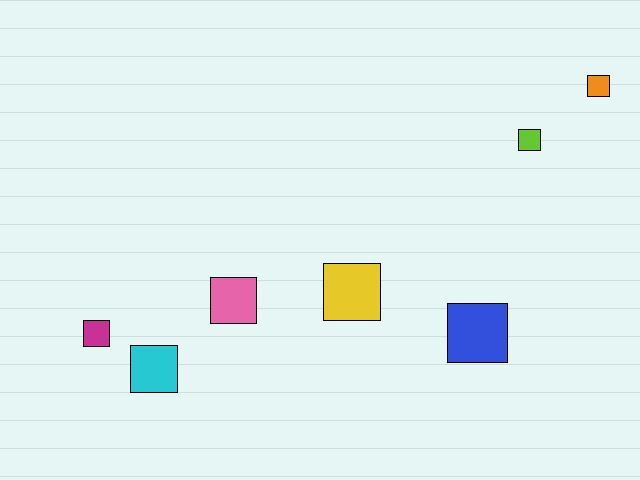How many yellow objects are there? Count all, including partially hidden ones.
There is 1 yellow object.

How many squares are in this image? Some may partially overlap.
There are 7 squares.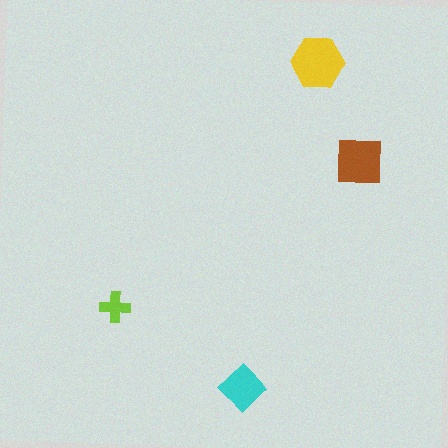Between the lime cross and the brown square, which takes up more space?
The brown square.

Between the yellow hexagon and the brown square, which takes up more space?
The yellow hexagon.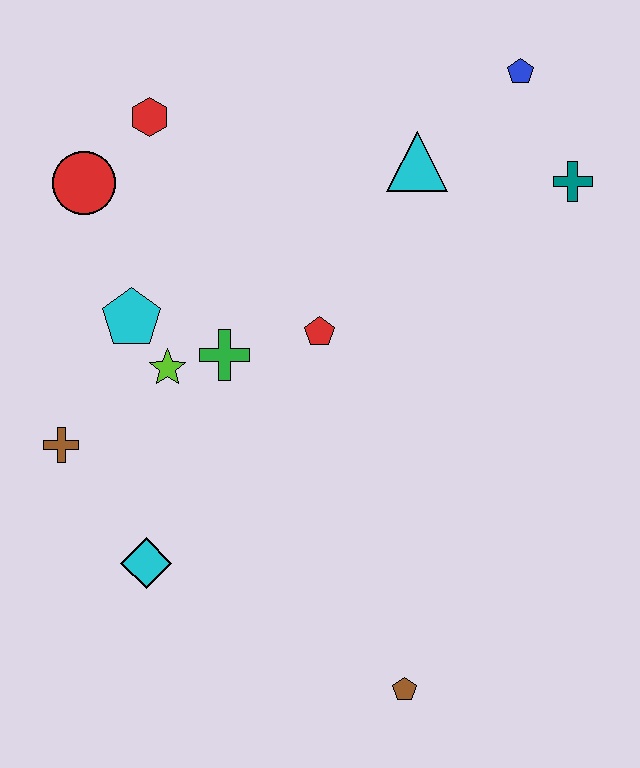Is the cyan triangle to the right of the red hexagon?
Yes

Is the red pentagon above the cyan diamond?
Yes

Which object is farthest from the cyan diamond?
The blue pentagon is farthest from the cyan diamond.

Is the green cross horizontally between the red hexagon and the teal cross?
Yes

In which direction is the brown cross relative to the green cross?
The brown cross is to the left of the green cross.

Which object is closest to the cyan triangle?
The blue pentagon is closest to the cyan triangle.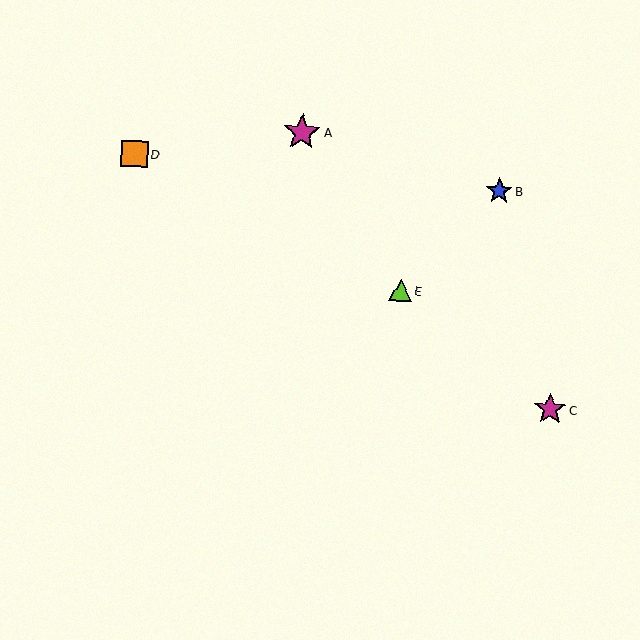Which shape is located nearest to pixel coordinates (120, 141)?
The orange square (labeled D) at (134, 154) is nearest to that location.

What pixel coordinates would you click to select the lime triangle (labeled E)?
Click at (401, 290) to select the lime triangle E.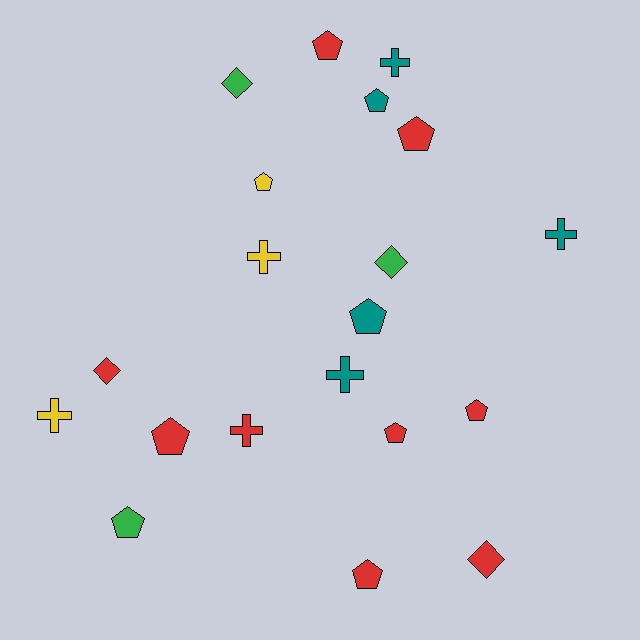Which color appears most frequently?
Red, with 9 objects.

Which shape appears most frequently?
Pentagon, with 10 objects.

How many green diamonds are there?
There are 2 green diamonds.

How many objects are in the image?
There are 20 objects.